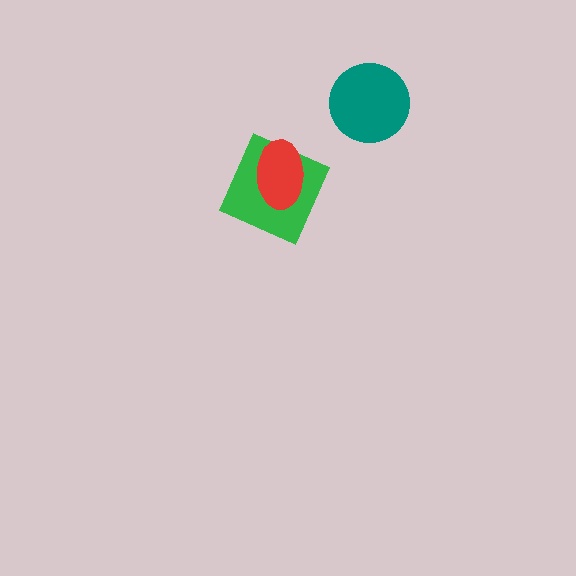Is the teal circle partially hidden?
No, no other shape covers it.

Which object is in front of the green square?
The red ellipse is in front of the green square.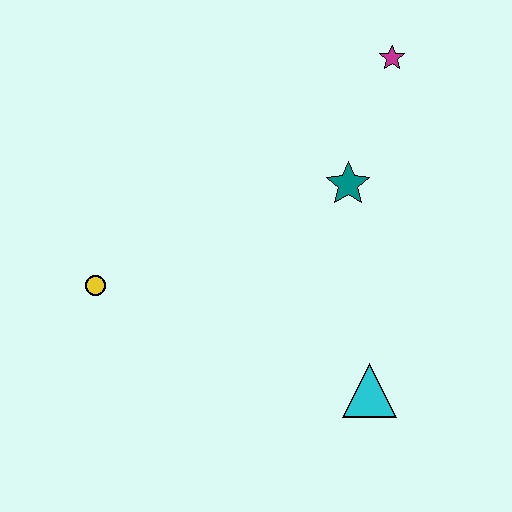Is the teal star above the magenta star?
No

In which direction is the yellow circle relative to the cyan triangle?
The yellow circle is to the left of the cyan triangle.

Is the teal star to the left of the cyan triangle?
Yes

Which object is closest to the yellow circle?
The teal star is closest to the yellow circle.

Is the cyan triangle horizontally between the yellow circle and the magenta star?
Yes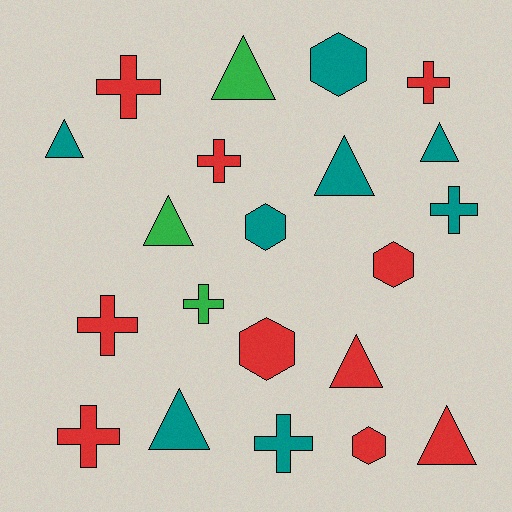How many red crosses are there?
There are 5 red crosses.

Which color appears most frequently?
Red, with 10 objects.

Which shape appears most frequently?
Cross, with 8 objects.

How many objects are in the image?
There are 21 objects.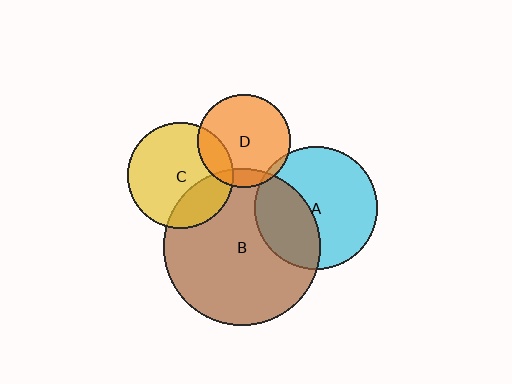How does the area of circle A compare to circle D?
Approximately 1.7 times.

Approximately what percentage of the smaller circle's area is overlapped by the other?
Approximately 25%.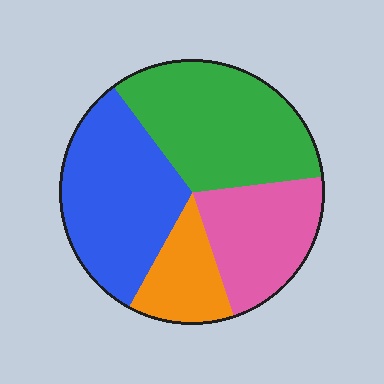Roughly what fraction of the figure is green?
Green takes up about one third (1/3) of the figure.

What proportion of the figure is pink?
Pink takes up less than a quarter of the figure.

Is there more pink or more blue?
Blue.